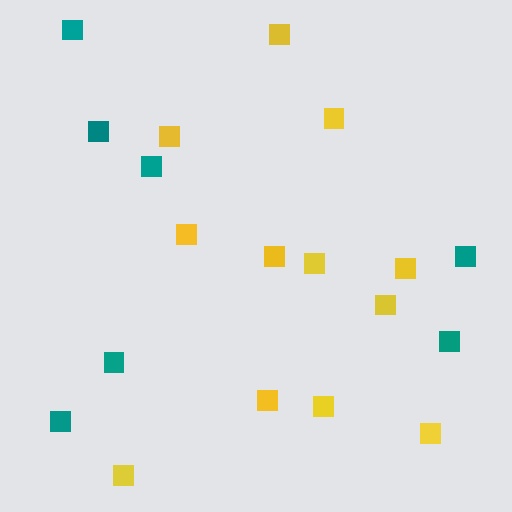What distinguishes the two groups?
There are 2 groups: one group of teal squares (7) and one group of yellow squares (12).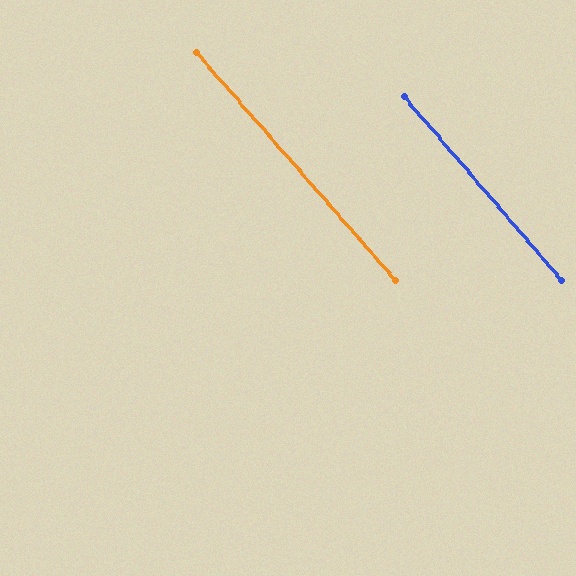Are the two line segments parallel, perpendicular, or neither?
Parallel — their directions differ by only 0.5°.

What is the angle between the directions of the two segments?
Approximately 1 degree.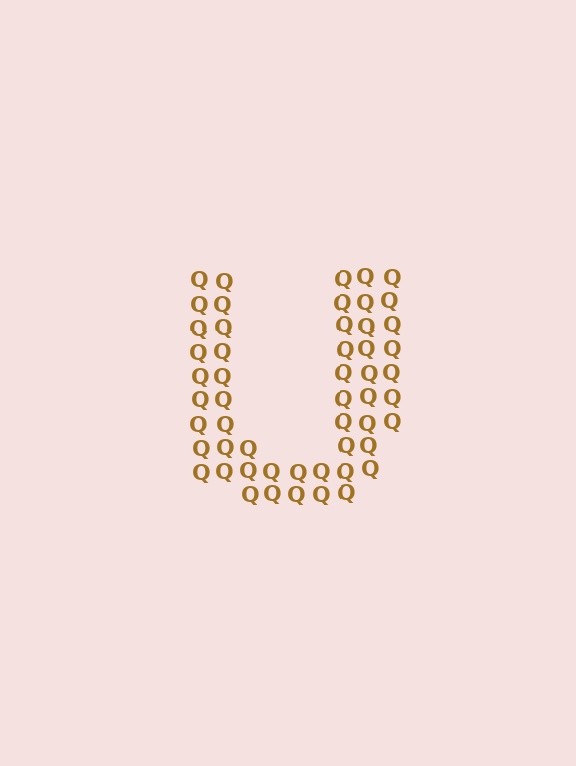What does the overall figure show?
The overall figure shows the letter U.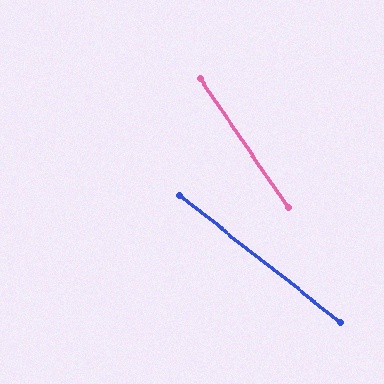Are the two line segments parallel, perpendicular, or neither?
Neither parallel nor perpendicular — they differ by about 17°.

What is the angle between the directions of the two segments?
Approximately 17 degrees.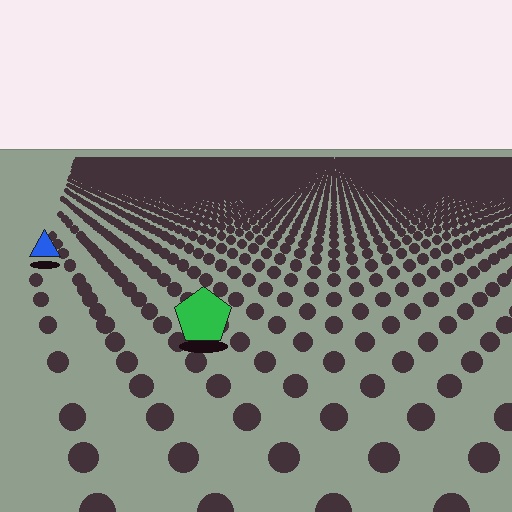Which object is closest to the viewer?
The green pentagon is closest. The texture marks near it are larger and more spread out.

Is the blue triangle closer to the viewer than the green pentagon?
No. The green pentagon is closer — you can tell from the texture gradient: the ground texture is coarser near it.